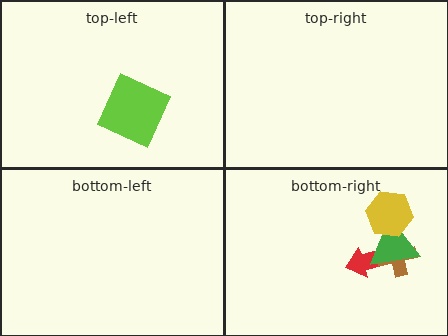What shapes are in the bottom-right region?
The red arrow, the brown cross, the green triangle, the yellow hexagon.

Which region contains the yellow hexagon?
The bottom-right region.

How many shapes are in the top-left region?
1.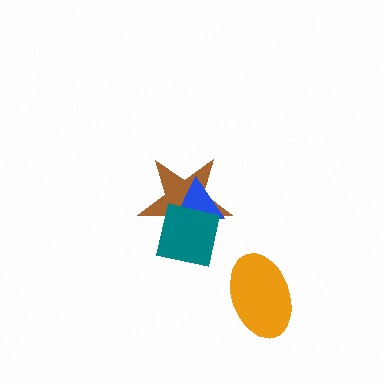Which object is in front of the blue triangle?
The teal square is in front of the blue triangle.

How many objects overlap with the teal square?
2 objects overlap with the teal square.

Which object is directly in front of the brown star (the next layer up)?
The blue triangle is directly in front of the brown star.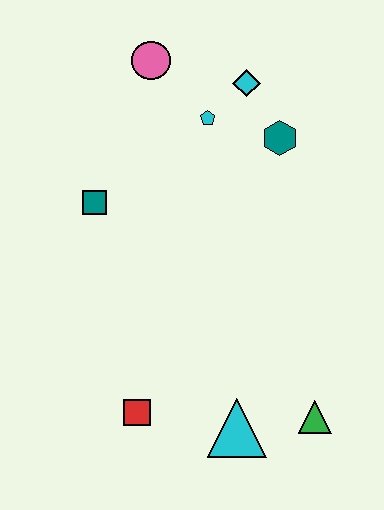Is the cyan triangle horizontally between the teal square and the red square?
No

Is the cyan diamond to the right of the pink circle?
Yes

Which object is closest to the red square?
The cyan triangle is closest to the red square.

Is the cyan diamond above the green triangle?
Yes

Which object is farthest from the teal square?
The green triangle is farthest from the teal square.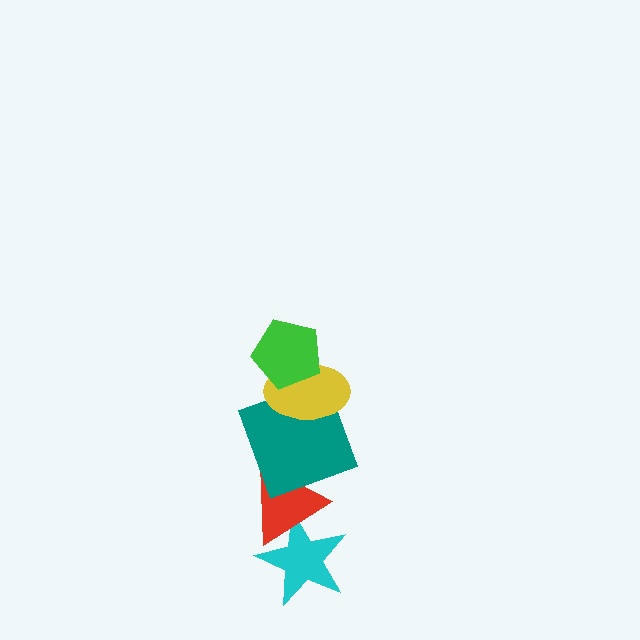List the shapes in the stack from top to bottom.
From top to bottom: the green pentagon, the yellow ellipse, the teal square, the red triangle, the cyan star.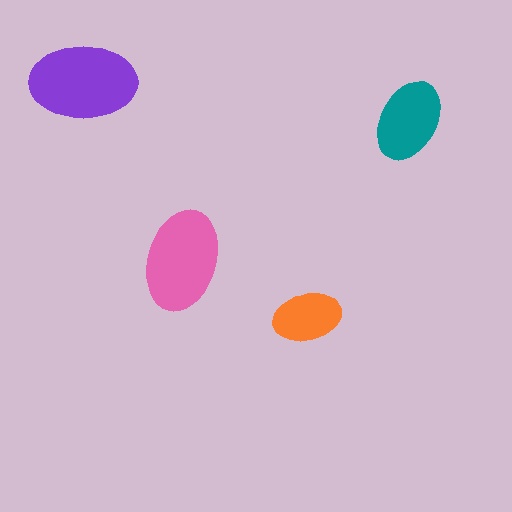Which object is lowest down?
The orange ellipse is bottommost.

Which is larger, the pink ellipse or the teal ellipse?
The pink one.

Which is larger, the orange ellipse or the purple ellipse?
The purple one.